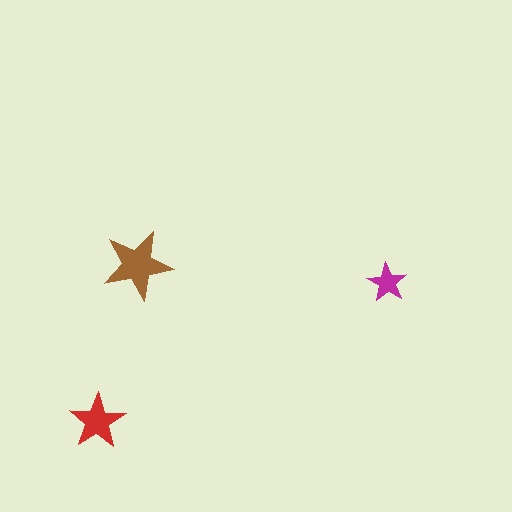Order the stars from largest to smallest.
the brown one, the red one, the magenta one.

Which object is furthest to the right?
The magenta star is rightmost.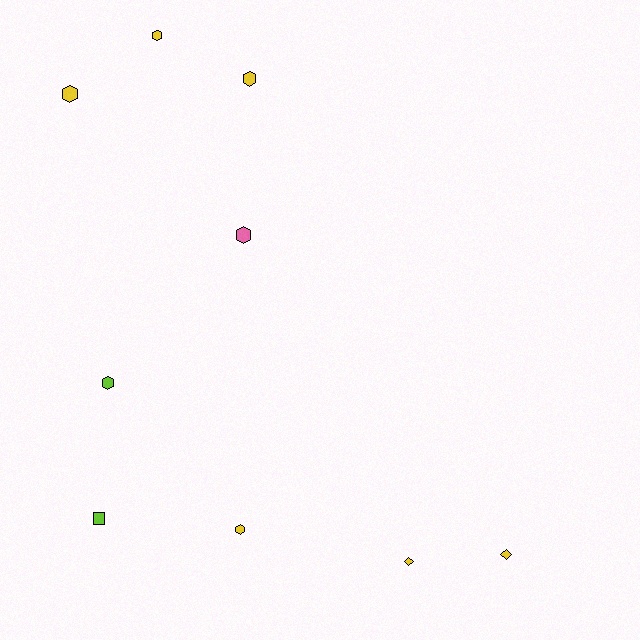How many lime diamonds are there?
There are no lime diamonds.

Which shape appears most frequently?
Hexagon, with 6 objects.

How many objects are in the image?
There are 9 objects.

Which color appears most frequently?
Yellow, with 6 objects.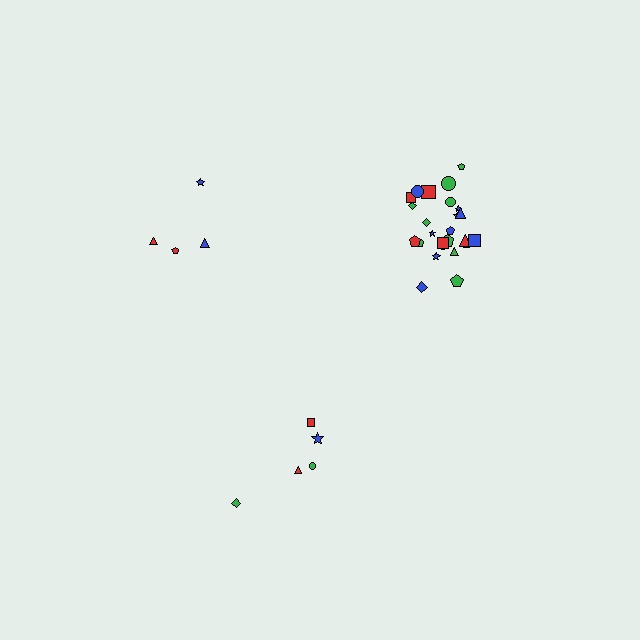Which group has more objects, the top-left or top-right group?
The top-right group.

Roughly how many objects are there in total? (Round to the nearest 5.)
Roughly 35 objects in total.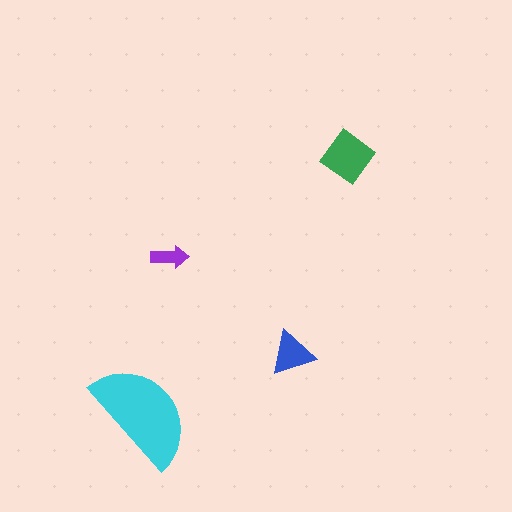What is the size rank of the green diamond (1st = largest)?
2nd.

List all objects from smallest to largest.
The purple arrow, the blue triangle, the green diamond, the cyan semicircle.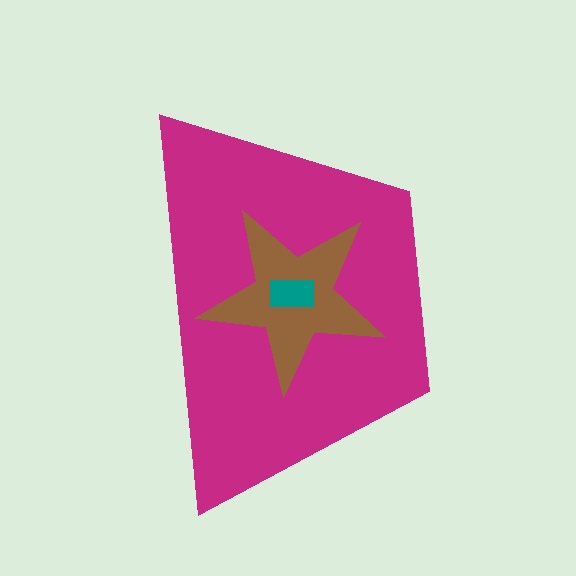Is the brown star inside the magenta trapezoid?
Yes.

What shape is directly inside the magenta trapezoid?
The brown star.